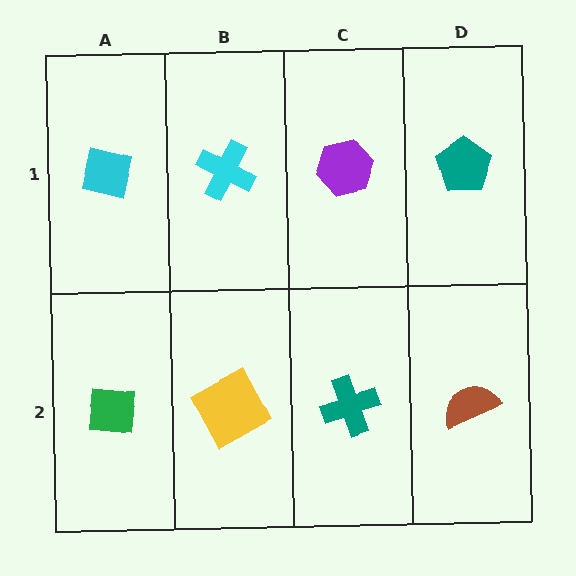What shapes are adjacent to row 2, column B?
A cyan cross (row 1, column B), a green square (row 2, column A), a teal cross (row 2, column C).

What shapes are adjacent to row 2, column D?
A teal pentagon (row 1, column D), a teal cross (row 2, column C).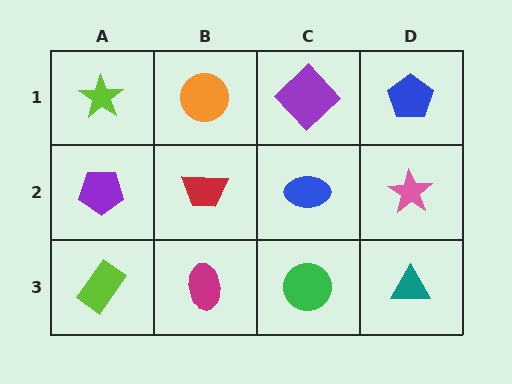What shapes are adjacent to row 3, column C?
A blue ellipse (row 2, column C), a magenta ellipse (row 3, column B), a teal triangle (row 3, column D).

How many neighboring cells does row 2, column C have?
4.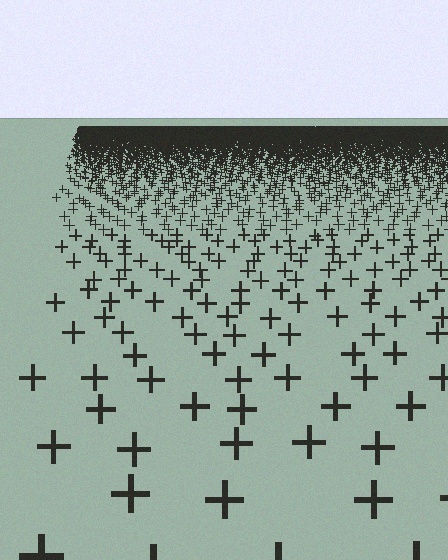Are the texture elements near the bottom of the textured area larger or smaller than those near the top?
Larger. Near the bottom, elements are closer to the viewer and appear at a bigger on-screen size.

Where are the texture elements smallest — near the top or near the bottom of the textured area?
Near the top.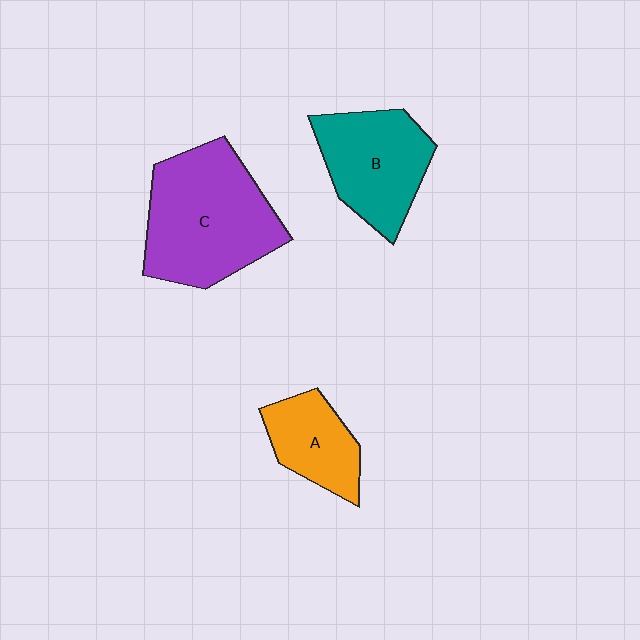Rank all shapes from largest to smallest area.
From largest to smallest: C (purple), B (teal), A (orange).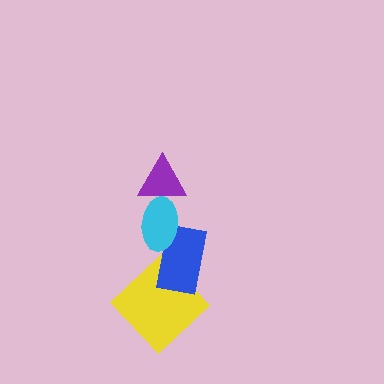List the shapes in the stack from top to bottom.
From top to bottom: the purple triangle, the cyan ellipse, the blue rectangle, the yellow diamond.